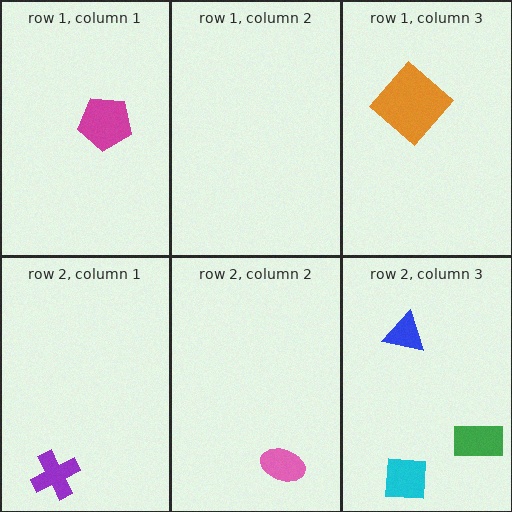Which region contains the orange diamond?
The row 1, column 3 region.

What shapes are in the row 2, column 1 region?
The purple cross.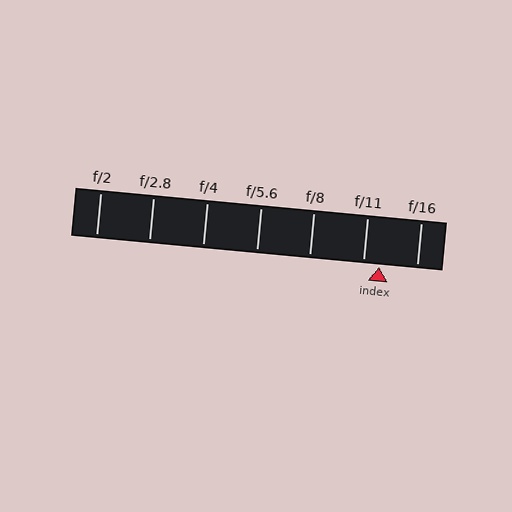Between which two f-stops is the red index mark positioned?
The index mark is between f/11 and f/16.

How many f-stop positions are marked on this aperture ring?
There are 7 f-stop positions marked.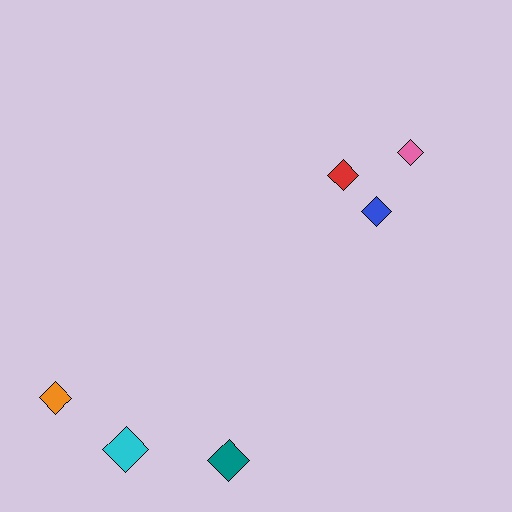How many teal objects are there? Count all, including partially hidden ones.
There is 1 teal object.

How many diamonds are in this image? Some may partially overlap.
There are 6 diamonds.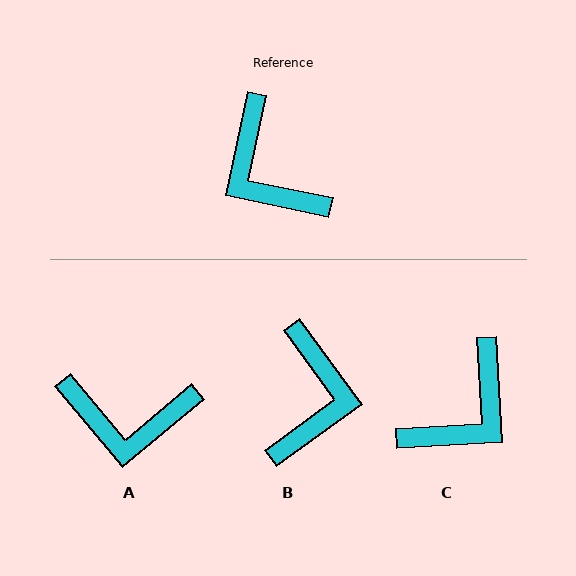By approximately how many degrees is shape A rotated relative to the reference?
Approximately 52 degrees counter-clockwise.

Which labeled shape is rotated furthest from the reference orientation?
B, about 138 degrees away.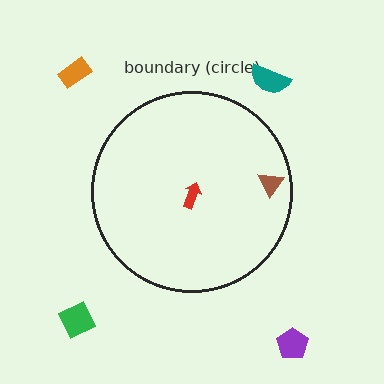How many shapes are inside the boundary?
2 inside, 4 outside.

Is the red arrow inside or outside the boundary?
Inside.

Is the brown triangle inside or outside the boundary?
Inside.